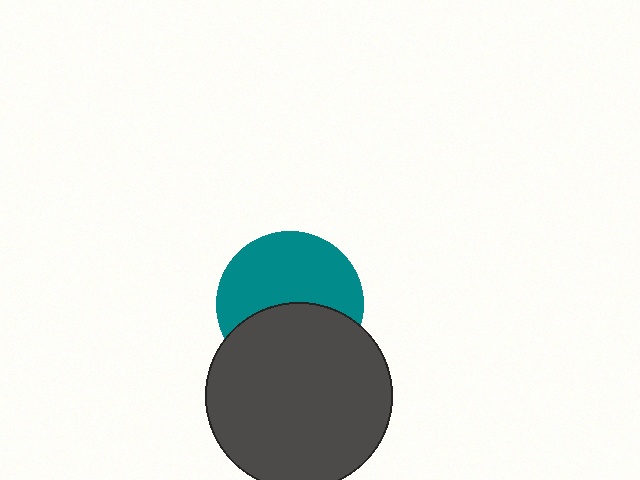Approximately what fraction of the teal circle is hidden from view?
Roughly 43% of the teal circle is hidden behind the dark gray circle.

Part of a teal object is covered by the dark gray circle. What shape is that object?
It is a circle.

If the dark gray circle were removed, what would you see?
You would see the complete teal circle.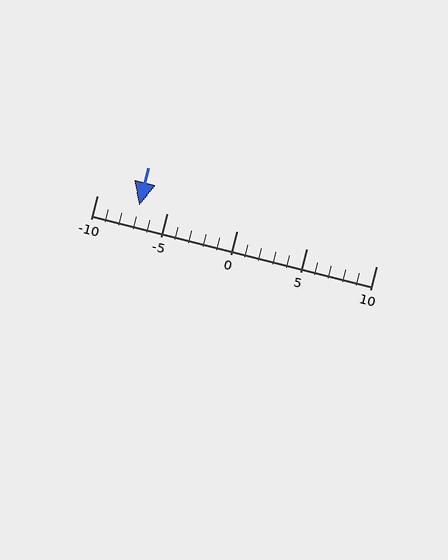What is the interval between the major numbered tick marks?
The major tick marks are spaced 5 units apart.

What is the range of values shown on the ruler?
The ruler shows values from -10 to 10.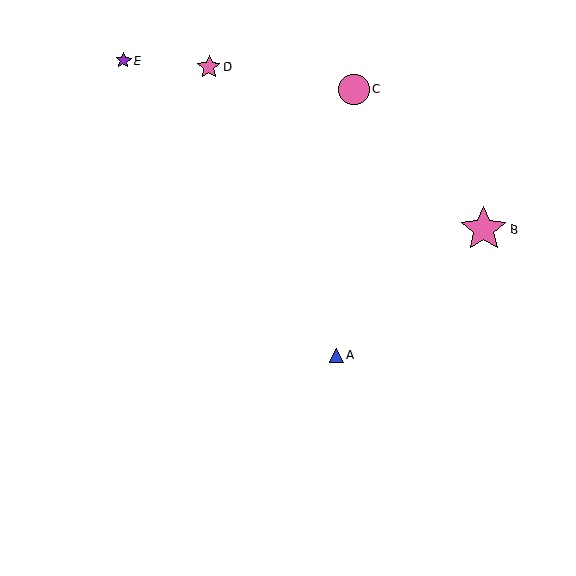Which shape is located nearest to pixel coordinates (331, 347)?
The blue triangle (labeled A) at (336, 355) is nearest to that location.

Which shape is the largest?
The pink star (labeled B) is the largest.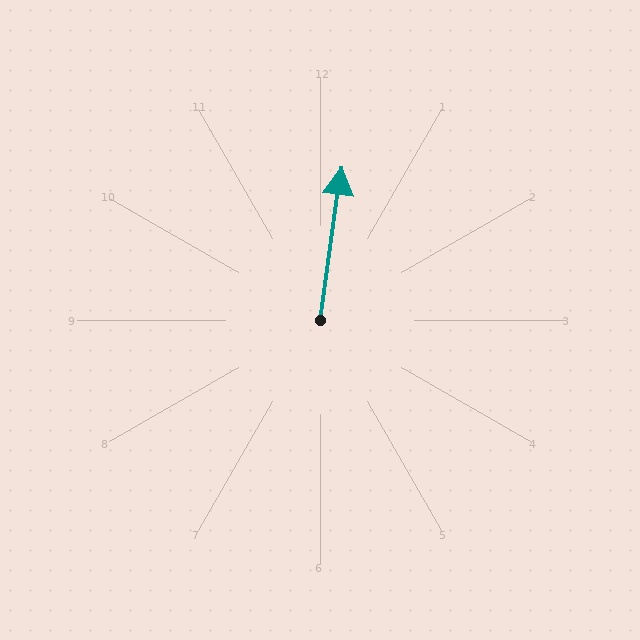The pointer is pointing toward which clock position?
Roughly 12 o'clock.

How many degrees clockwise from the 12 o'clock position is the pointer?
Approximately 8 degrees.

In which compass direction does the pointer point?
North.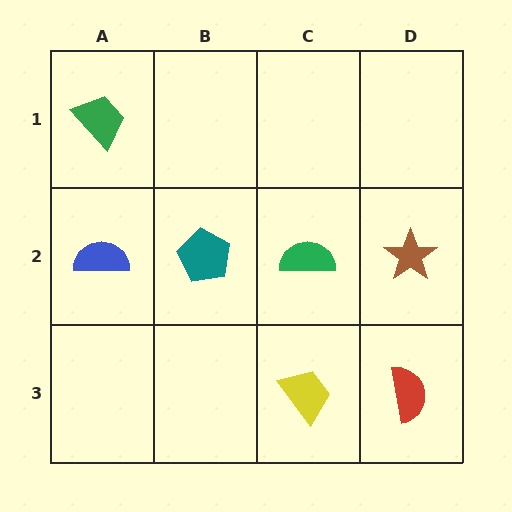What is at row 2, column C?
A green semicircle.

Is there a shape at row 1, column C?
No, that cell is empty.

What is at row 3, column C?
A yellow trapezoid.